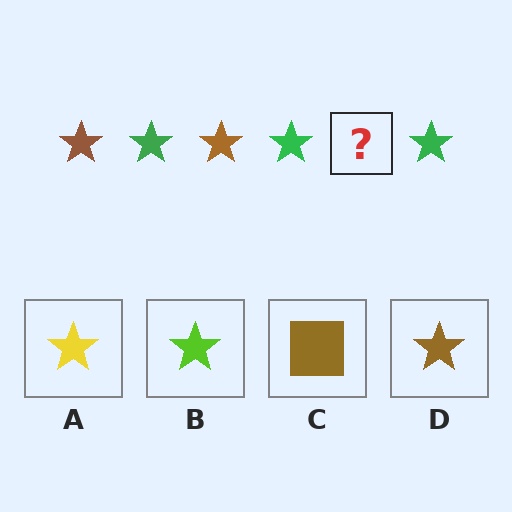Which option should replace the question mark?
Option D.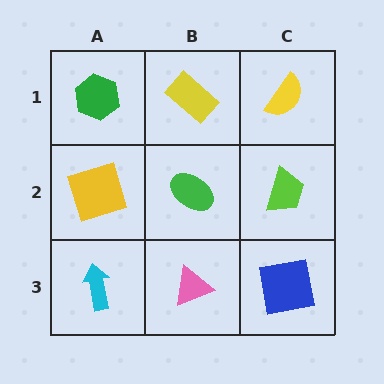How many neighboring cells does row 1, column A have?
2.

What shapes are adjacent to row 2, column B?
A yellow rectangle (row 1, column B), a pink triangle (row 3, column B), a yellow square (row 2, column A), a lime trapezoid (row 2, column C).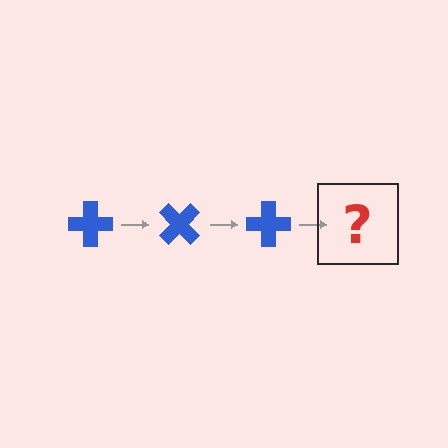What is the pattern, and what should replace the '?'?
The pattern is that the cross rotates 45 degrees each step. The '?' should be a blue cross rotated 135 degrees.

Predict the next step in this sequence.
The next step is a blue cross rotated 135 degrees.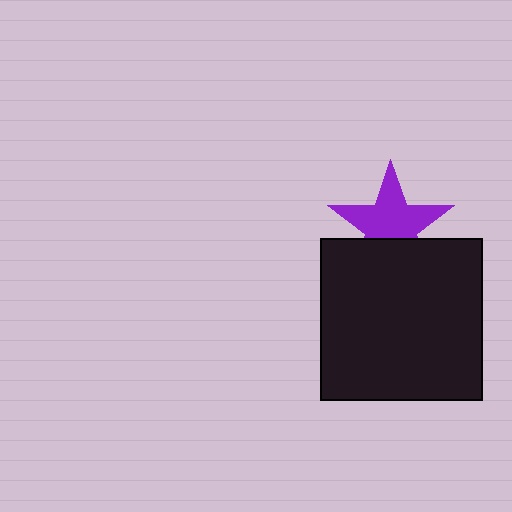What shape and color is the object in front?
The object in front is a black square.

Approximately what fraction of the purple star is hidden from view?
Roughly 34% of the purple star is hidden behind the black square.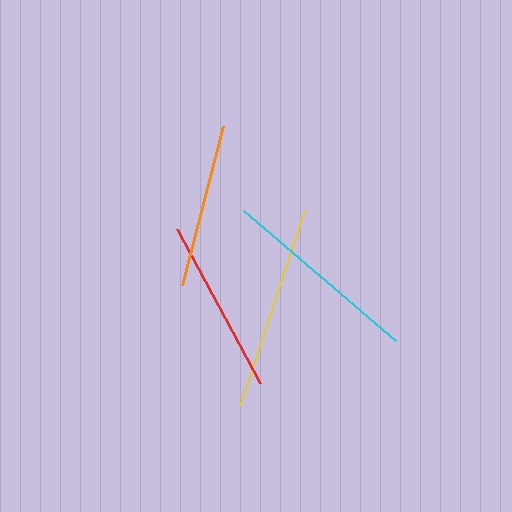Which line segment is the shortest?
The orange line is the shortest at approximately 164 pixels.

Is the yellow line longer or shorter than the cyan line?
The yellow line is longer than the cyan line.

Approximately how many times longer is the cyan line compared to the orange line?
The cyan line is approximately 1.2 times the length of the orange line.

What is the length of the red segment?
The red segment is approximately 175 pixels long.